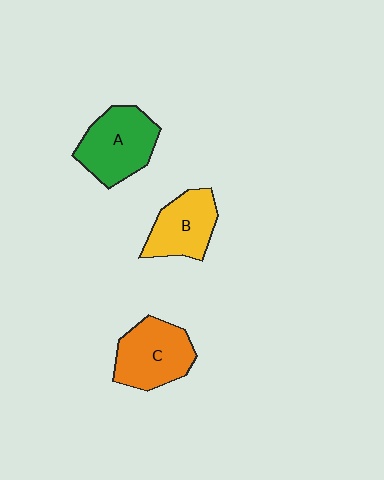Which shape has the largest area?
Shape A (green).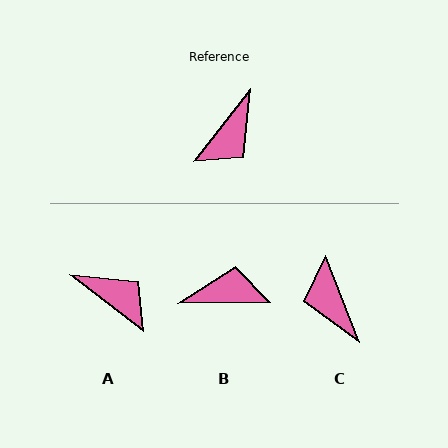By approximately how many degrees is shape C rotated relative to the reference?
Approximately 121 degrees clockwise.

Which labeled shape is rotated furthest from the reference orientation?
B, about 129 degrees away.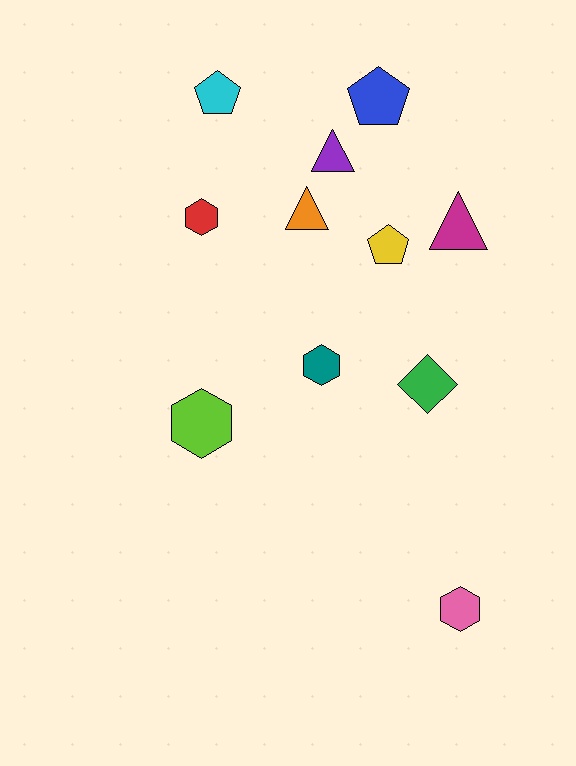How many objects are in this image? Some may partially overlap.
There are 11 objects.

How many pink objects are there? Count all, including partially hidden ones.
There is 1 pink object.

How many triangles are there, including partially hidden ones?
There are 3 triangles.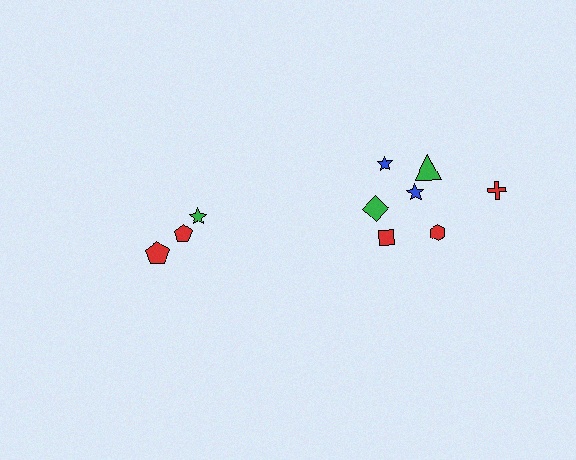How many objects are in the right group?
There are 7 objects.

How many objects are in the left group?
There are 3 objects.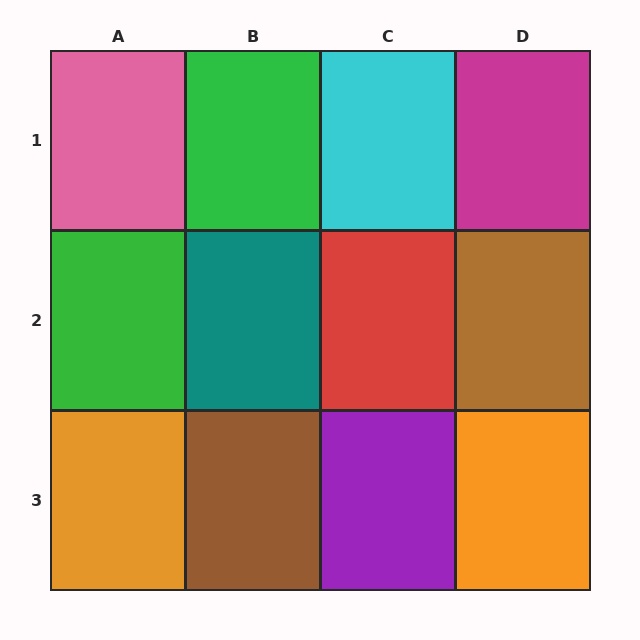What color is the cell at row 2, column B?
Teal.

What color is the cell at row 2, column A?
Green.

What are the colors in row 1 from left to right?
Pink, green, cyan, magenta.